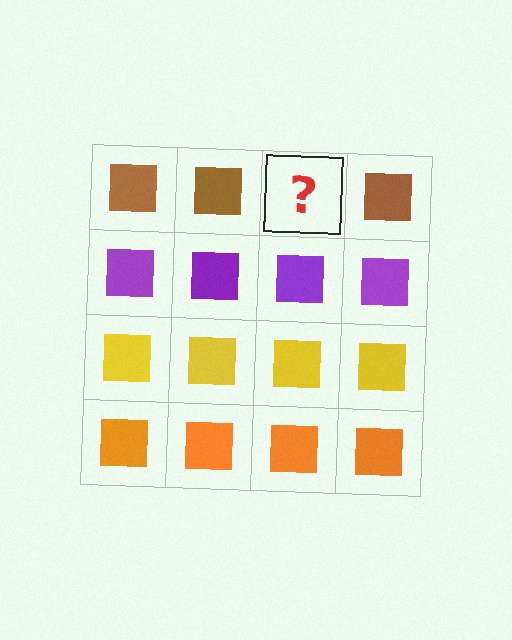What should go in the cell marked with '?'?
The missing cell should contain a brown square.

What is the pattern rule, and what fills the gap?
The rule is that each row has a consistent color. The gap should be filled with a brown square.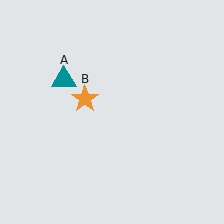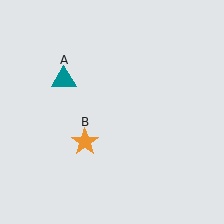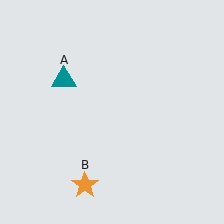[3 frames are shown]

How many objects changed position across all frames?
1 object changed position: orange star (object B).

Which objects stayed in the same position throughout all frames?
Teal triangle (object A) remained stationary.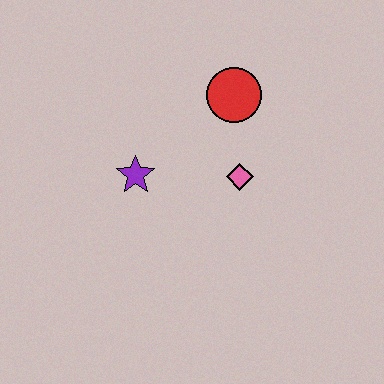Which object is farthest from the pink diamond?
The purple star is farthest from the pink diamond.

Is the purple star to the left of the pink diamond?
Yes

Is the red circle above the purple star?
Yes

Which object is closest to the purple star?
The pink diamond is closest to the purple star.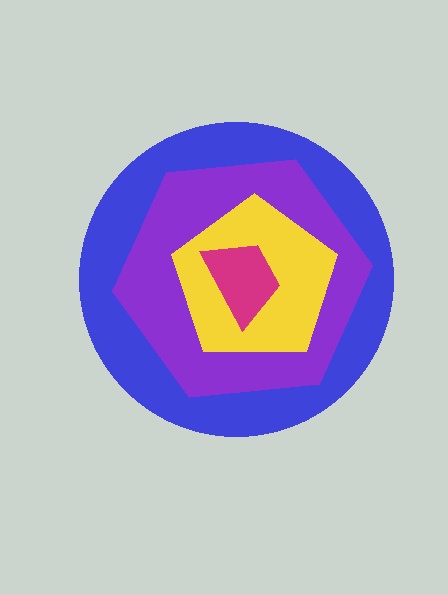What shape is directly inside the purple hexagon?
The yellow pentagon.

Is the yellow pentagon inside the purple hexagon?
Yes.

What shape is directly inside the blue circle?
The purple hexagon.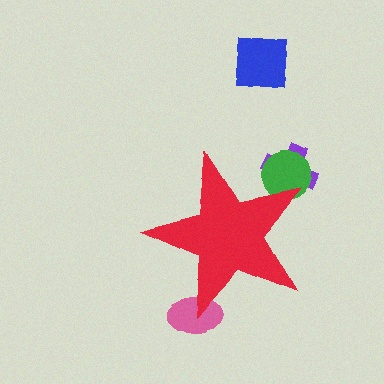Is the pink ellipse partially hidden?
Yes, the pink ellipse is partially hidden behind the red star.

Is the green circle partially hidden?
Yes, the green circle is partially hidden behind the red star.